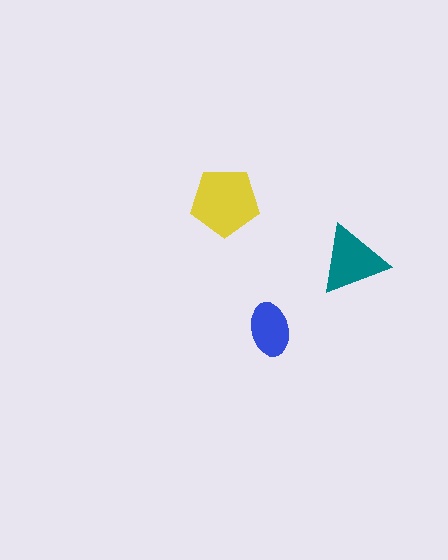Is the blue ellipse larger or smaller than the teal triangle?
Smaller.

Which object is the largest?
The yellow pentagon.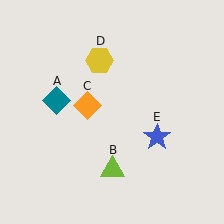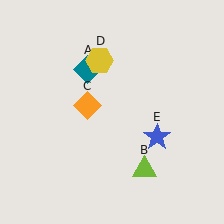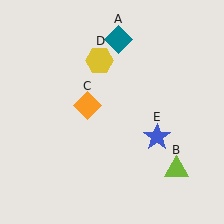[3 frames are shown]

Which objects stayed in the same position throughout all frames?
Orange diamond (object C) and yellow hexagon (object D) and blue star (object E) remained stationary.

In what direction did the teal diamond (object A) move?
The teal diamond (object A) moved up and to the right.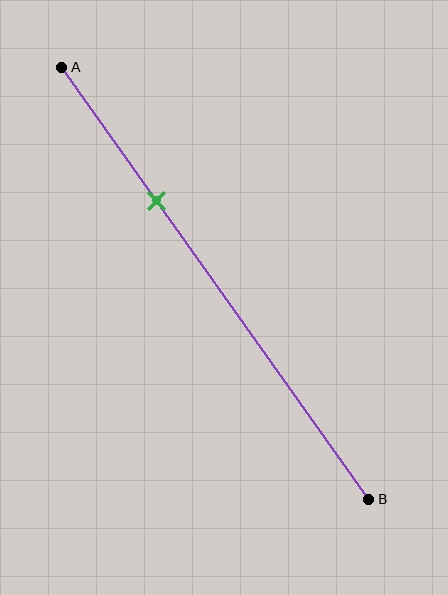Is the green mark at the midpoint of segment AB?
No, the mark is at about 30% from A, not at the 50% midpoint.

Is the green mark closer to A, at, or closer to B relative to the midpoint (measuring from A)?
The green mark is closer to point A than the midpoint of segment AB.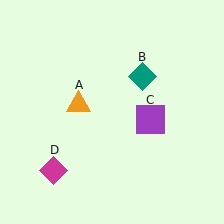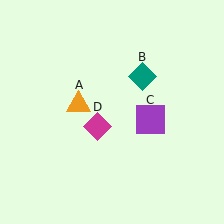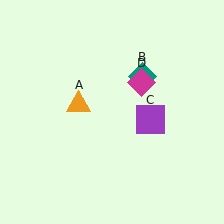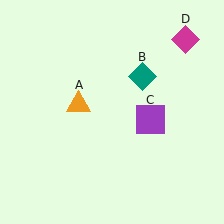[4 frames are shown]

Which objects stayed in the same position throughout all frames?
Orange triangle (object A) and teal diamond (object B) and purple square (object C) remained stationary.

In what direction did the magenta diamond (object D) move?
The magenta diamond (object D) moved up and to the right.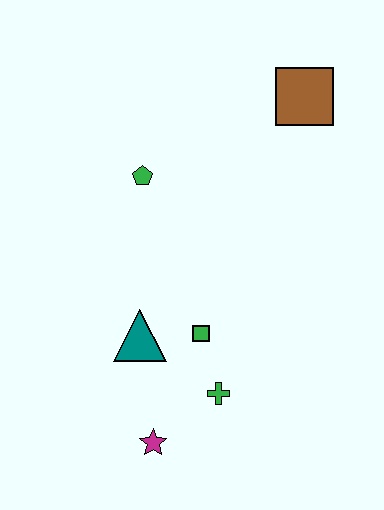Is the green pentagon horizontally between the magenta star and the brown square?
No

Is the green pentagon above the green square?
Yes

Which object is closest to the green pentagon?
The teal triangle is closest to the green pentagon.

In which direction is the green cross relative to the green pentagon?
The green cross is below the green pentagon.